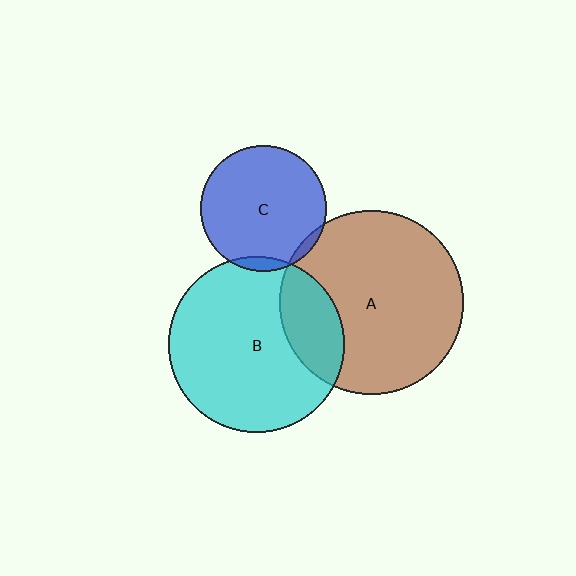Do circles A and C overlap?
Yes.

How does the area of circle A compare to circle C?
Approximately 2.1 times.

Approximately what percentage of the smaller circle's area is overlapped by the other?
Approximately 5%.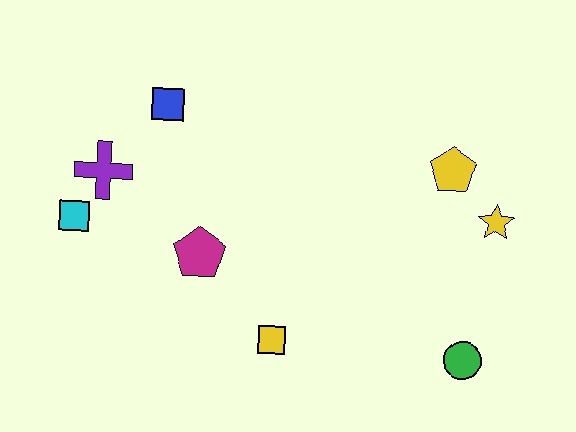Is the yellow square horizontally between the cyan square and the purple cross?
No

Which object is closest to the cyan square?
The purple cross is closest to the cyan square.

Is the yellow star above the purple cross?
No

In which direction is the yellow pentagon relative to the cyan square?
The yellow pentagon is to the right of the cyan square.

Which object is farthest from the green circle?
The cyan square is farthest from the green circle.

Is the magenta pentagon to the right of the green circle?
No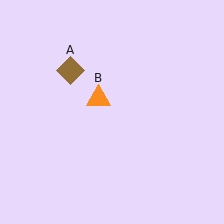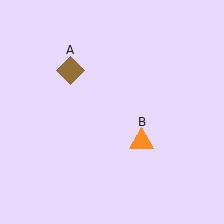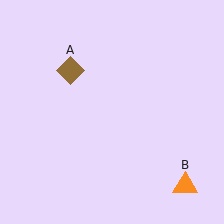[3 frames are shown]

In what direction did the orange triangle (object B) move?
The orange triangle (object B) moved down and to the right.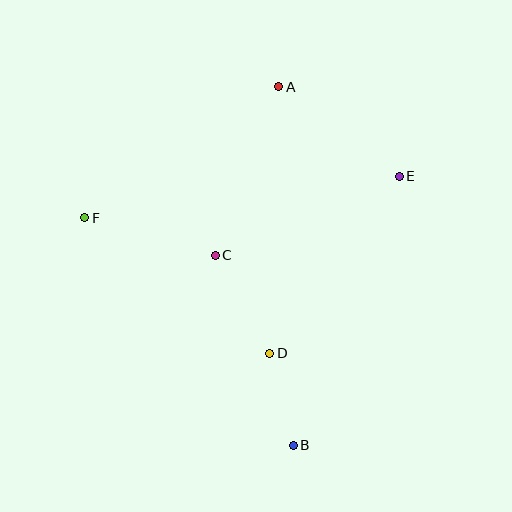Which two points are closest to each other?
Points B and D are closest to each other.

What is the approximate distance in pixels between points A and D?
The distance between A and D is approximately 267 pixels.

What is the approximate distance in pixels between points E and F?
The distance between E and F is approximately 317 pixels.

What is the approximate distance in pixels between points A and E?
The distance between A and E is approximately 150 pixels.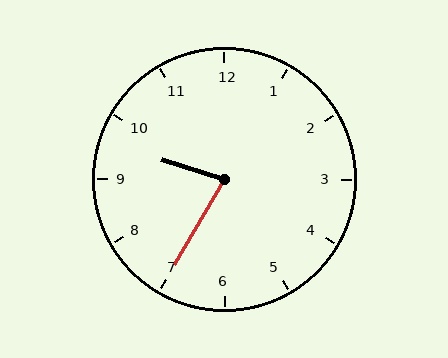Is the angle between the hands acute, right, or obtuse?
It is acute.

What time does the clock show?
9:35.